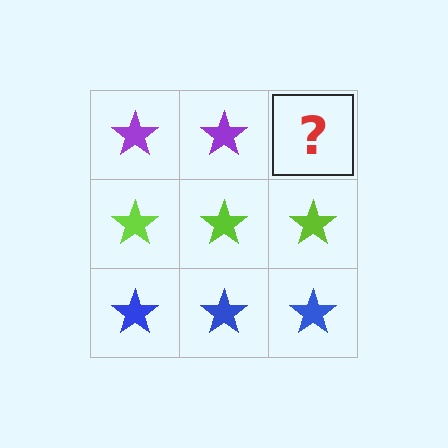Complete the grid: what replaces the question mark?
The question mark should be replaced with a purple star.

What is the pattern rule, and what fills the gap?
The rule is that each row has a consistent color. The gap should be filled with a purple star.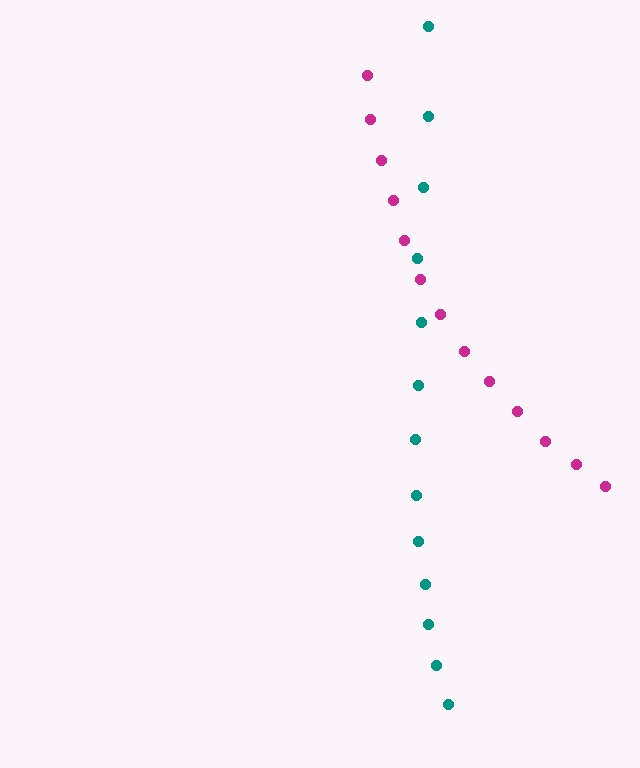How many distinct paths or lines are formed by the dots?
There are 2 distinct paths.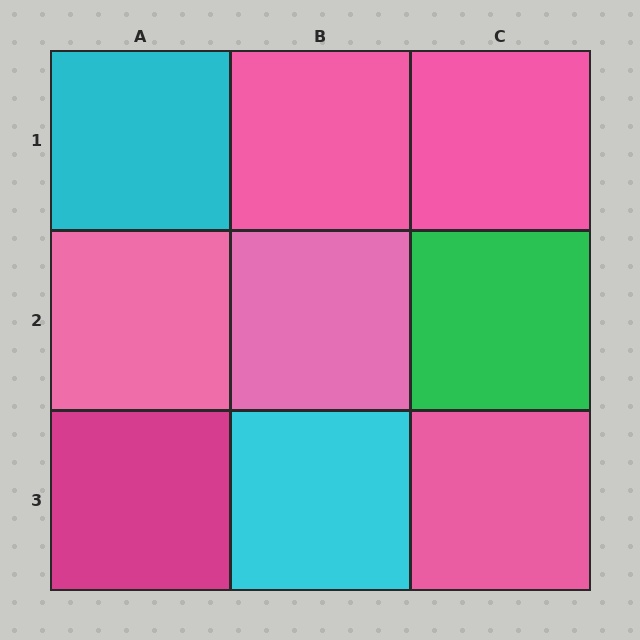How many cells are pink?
5 cells are pink.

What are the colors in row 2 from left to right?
Pink, pink, green.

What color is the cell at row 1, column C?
Pink.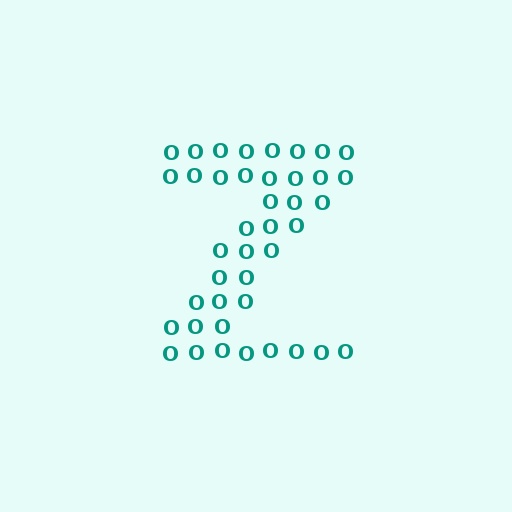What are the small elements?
The small elements are letter O's.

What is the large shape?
The large shape is the letter Z.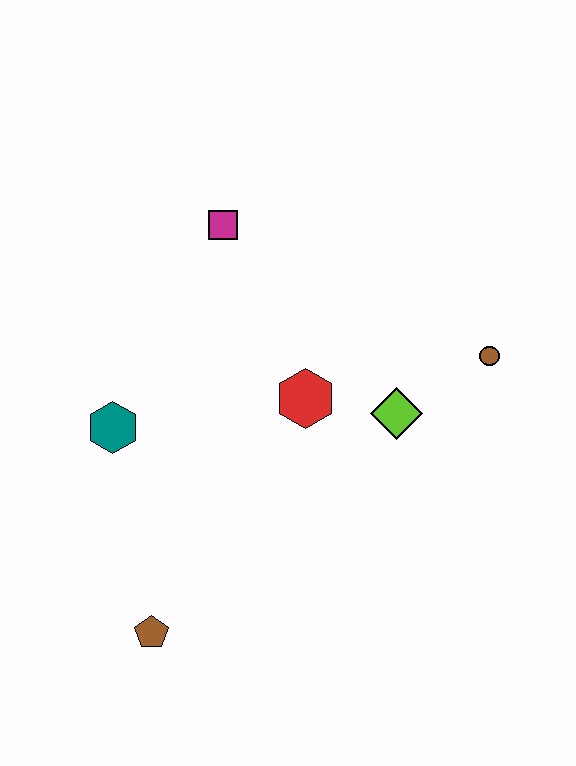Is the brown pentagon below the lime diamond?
Yes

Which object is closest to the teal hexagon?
The red hexagon is closest to the teal hexagon.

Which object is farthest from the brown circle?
The brown pentagon is farthest from the brown circle.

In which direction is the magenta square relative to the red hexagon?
The magenta square is above the red hexagon.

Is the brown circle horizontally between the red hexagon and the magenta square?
No